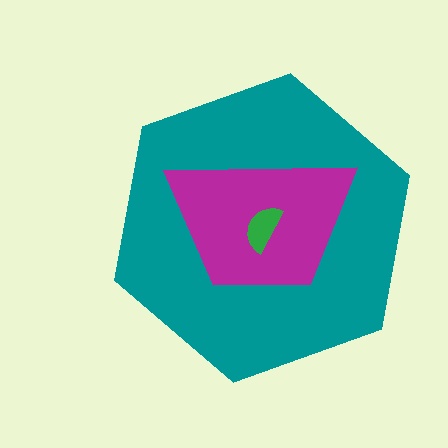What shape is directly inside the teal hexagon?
The magenta trapezoid.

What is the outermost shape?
The teal hexagon.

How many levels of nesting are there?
3.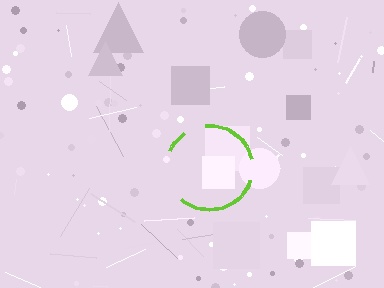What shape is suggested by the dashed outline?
The dashed outline suggests a circle.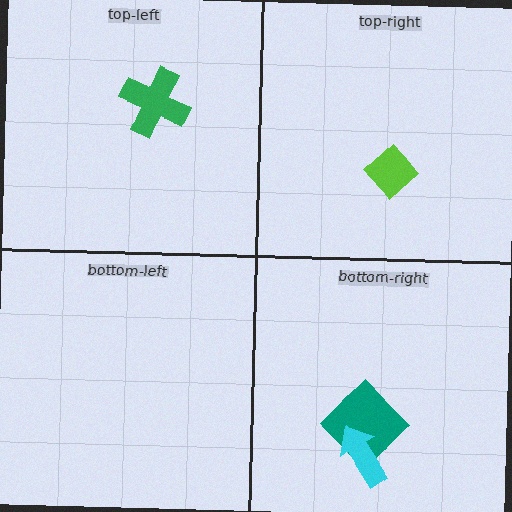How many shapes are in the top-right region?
1.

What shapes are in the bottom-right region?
The teal diamond, the cyan arrow.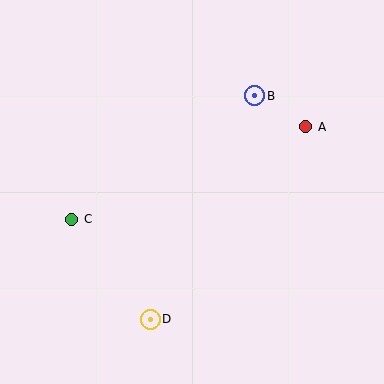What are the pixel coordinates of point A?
Point A is at (306, 127).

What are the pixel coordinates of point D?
Point D is at (150, 319).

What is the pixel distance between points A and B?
The distance between A and B is 60 pixels.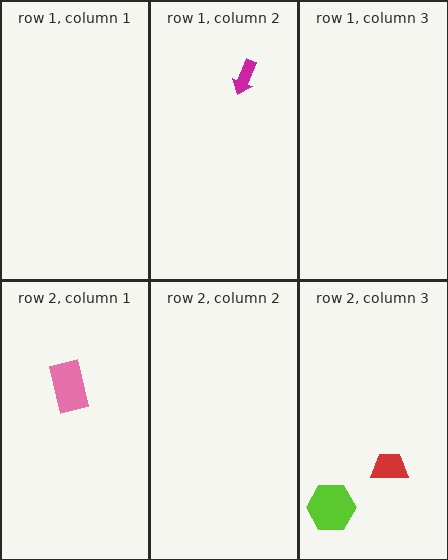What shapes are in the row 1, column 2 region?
The magenta arrow.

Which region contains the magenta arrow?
The row 1, column 2 region.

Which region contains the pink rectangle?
The row 2, column 1 region.